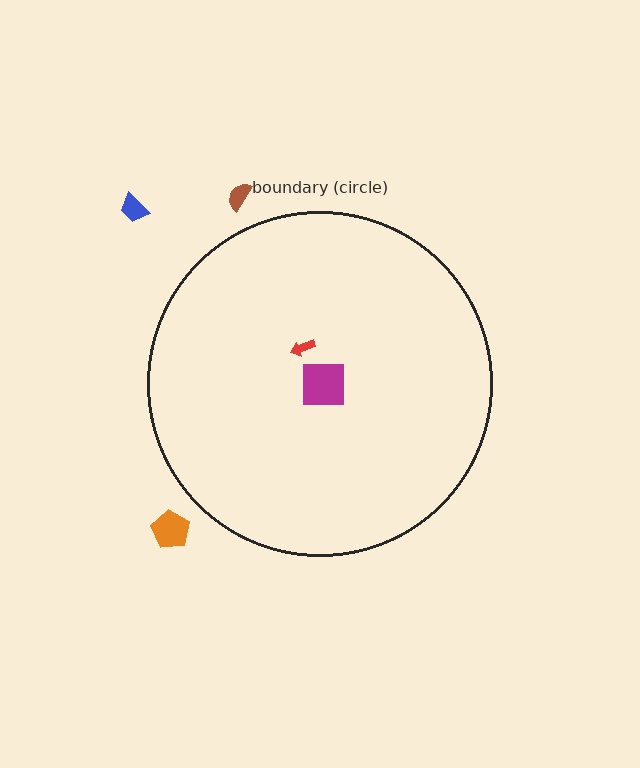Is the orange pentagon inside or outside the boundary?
Outside.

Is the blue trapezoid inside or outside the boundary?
Outside.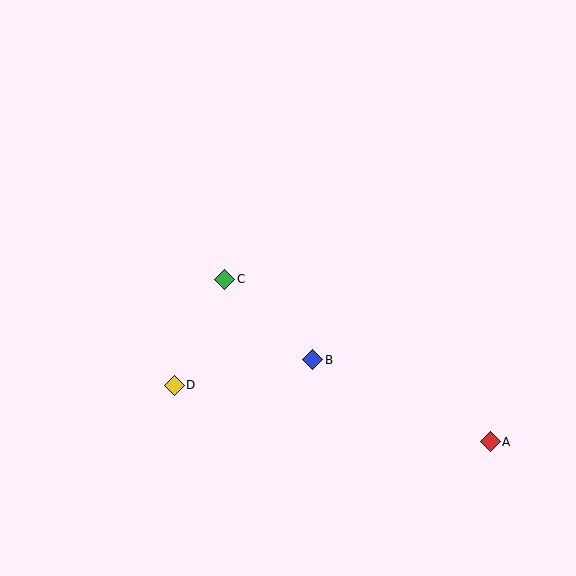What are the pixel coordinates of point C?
Point C is at (225, 279).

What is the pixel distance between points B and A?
The distance between B and A is 196 pixels.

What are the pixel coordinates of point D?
Point D is at (174, 385).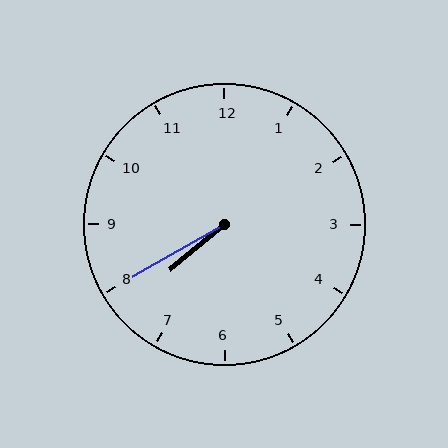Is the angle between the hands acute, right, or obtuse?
It is acute.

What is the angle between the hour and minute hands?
Approximately 10 degrees.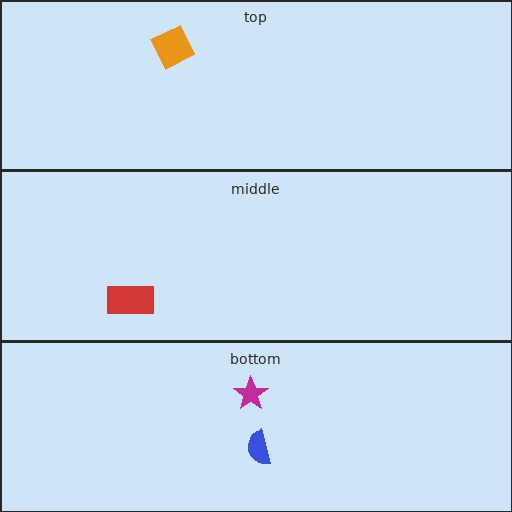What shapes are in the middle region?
The red rectangle.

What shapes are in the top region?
The orange diamond.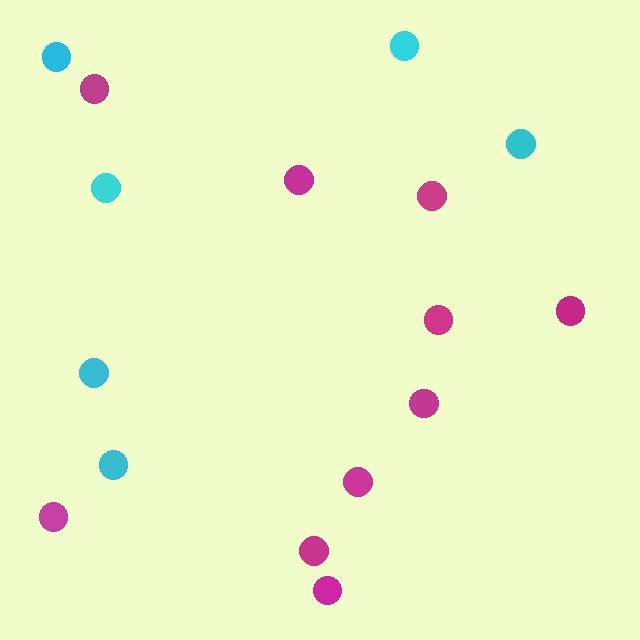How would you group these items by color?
There are 2 groups: one group of cyan circles (6) and one group of magenta circles (10).